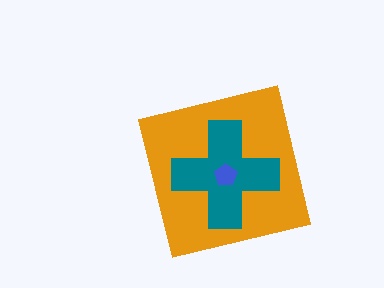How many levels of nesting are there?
3.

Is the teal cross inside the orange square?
Yes.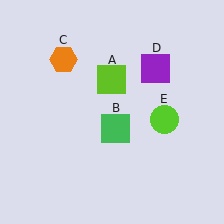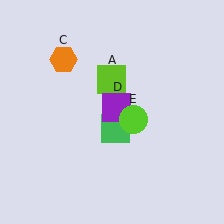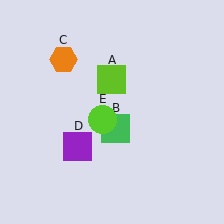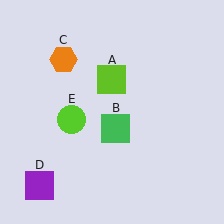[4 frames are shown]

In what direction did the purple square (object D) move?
The purple square (object D) moved down and to the left.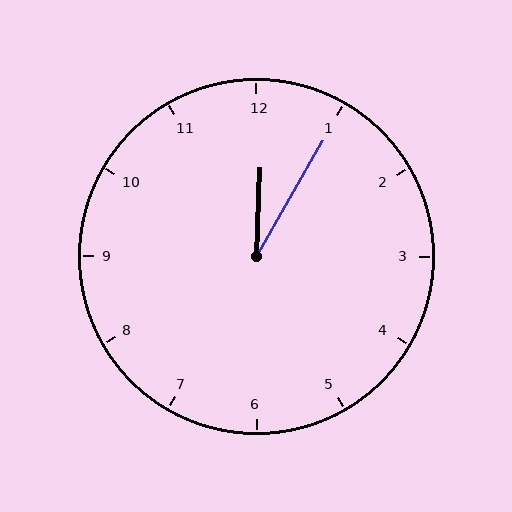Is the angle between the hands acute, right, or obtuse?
It is acute.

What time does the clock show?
12:05.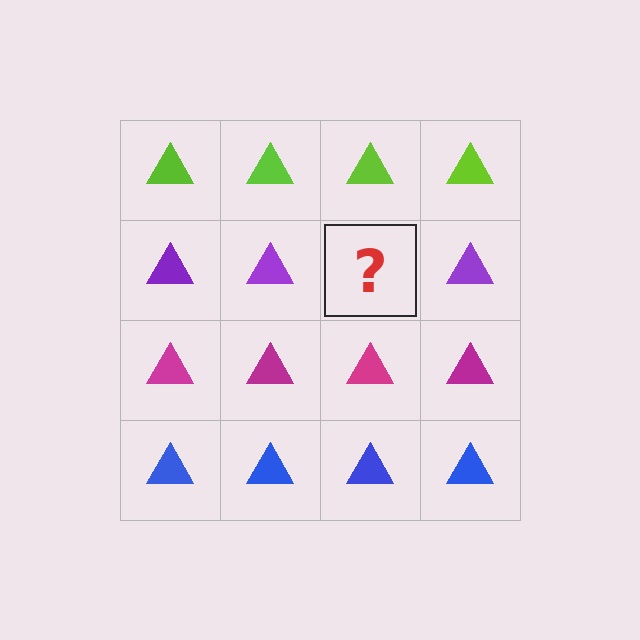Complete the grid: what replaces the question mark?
The question mark should be replaced with a purple triangle.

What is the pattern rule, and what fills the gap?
The rule is that each row has a consistent color. The gap should be filled with a purple triangle.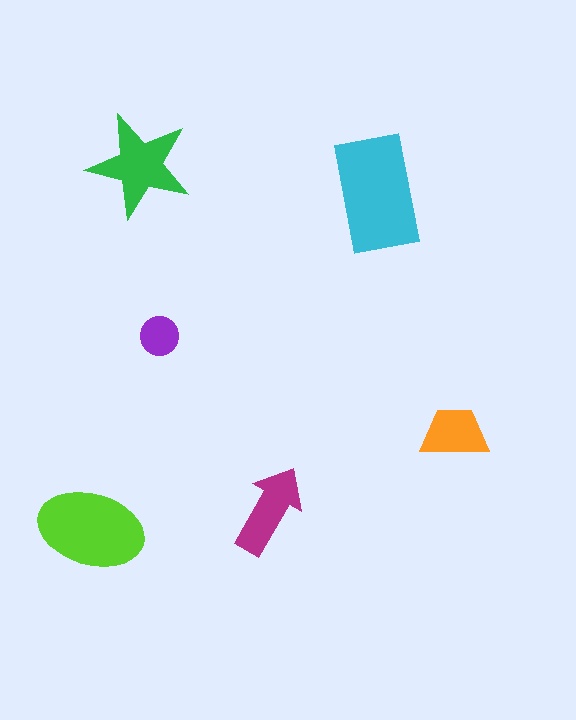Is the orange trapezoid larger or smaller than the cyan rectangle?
Smaller.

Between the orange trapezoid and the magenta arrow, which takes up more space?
The magenta arrow.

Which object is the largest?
The cyan rectangle.